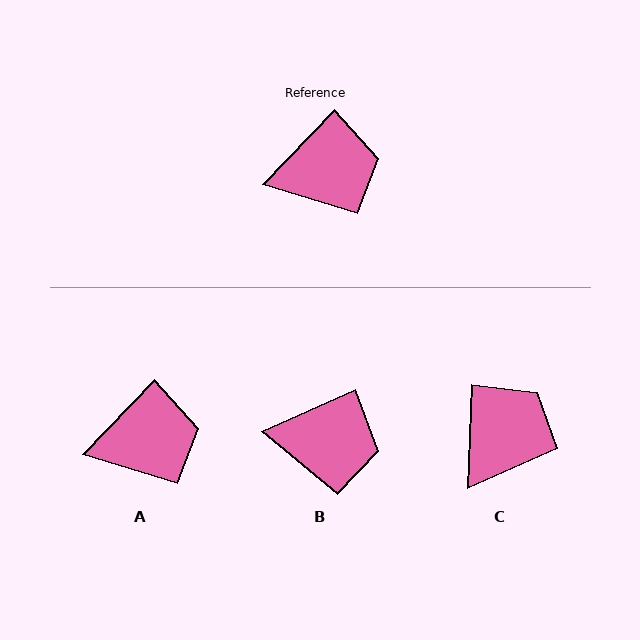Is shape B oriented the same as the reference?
No, it is off by about 23 degrees.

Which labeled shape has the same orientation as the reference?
A.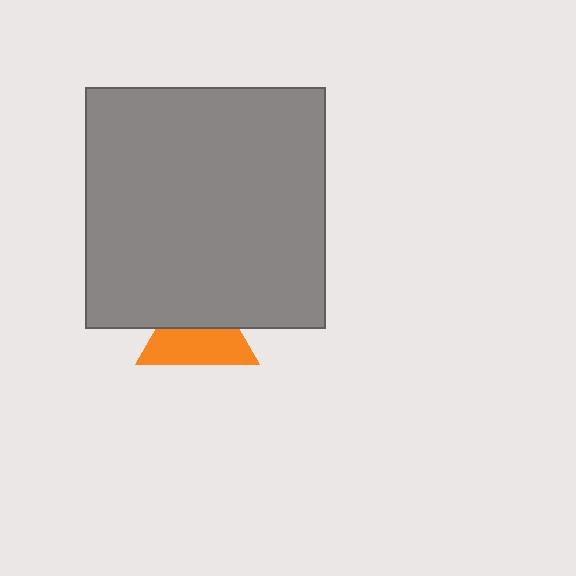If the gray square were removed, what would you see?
You would see the complete orange triangle.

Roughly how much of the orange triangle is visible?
About half of it is visible (roughly 55%).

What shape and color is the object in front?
The object in front is a gray square.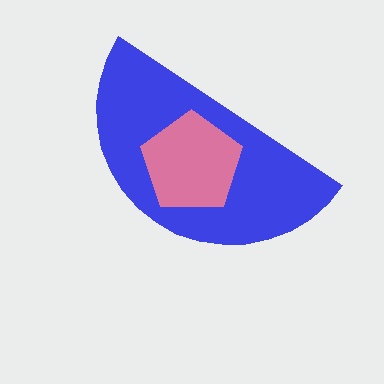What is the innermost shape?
The pink pentagon.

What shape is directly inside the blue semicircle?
The pink pentagon.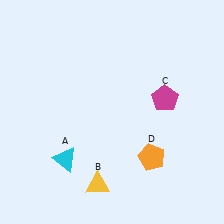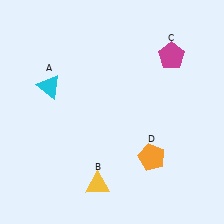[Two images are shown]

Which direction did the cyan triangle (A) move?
The cyan triangle (A) moved up.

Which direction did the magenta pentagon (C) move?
The magenta pentagon (C) moved up.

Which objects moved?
The objects that moved are: the cyan triangle (A), the magenta pentagon (C).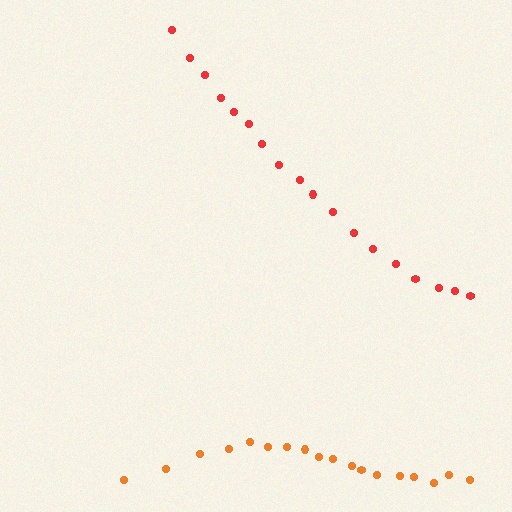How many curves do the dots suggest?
There are 2 distinct paths.